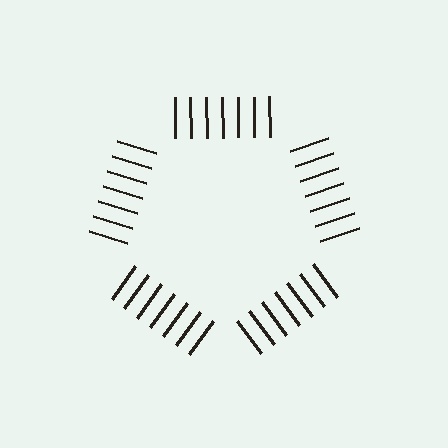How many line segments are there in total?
35 — 7 along each of the 5 edges.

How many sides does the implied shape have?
5 sides — the line-ends trace a pentagon.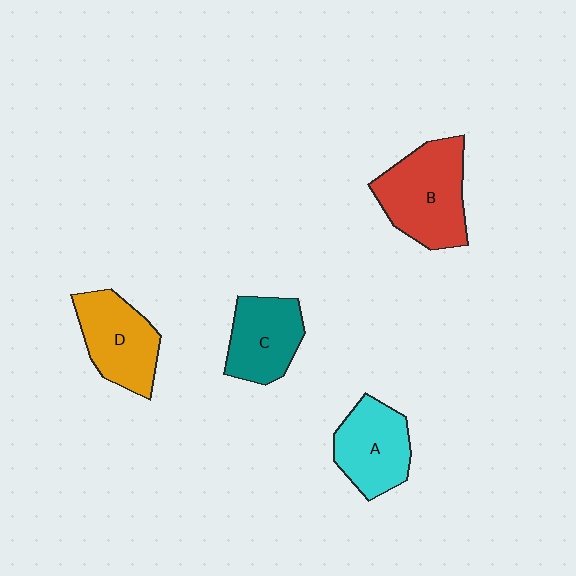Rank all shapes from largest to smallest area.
From largest to smallest: B (red), D (orange), A (cyan), C (teal).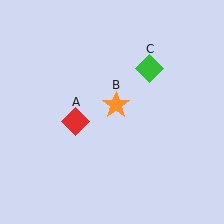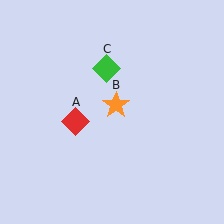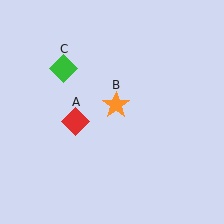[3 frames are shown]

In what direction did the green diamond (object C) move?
The green diamond (object C) moved left.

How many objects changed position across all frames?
1 object changed position: green diamond (object C).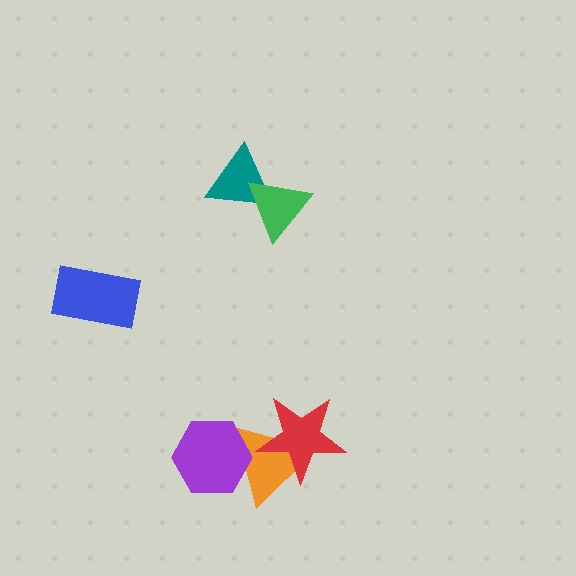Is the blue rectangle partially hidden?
No, no other shape covers it.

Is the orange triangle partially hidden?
Yes, it is partially covered by another shape.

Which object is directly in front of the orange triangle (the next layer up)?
The red star is directly in front of the orange triangle.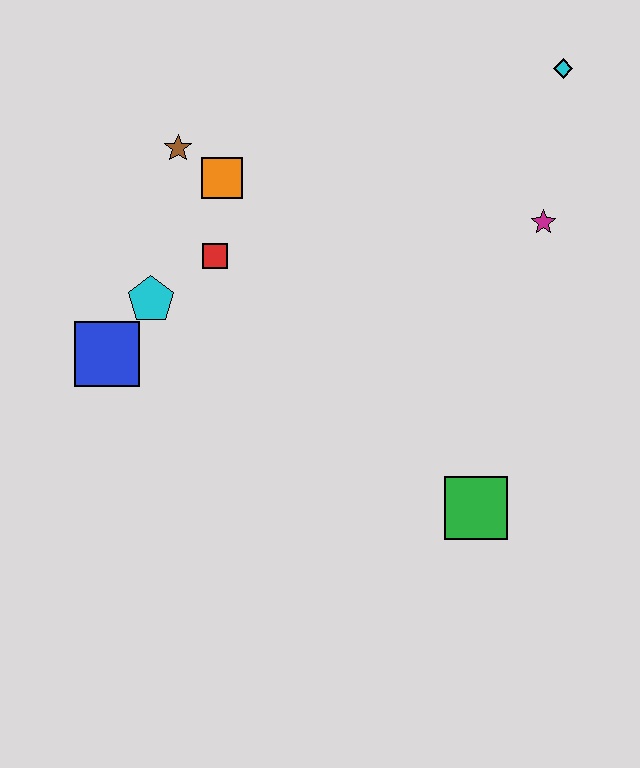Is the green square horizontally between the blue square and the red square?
No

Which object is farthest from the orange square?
The green square is farthest from the orange square.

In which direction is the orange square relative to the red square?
The orange square is above the red square.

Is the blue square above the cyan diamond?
No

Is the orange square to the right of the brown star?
Yes